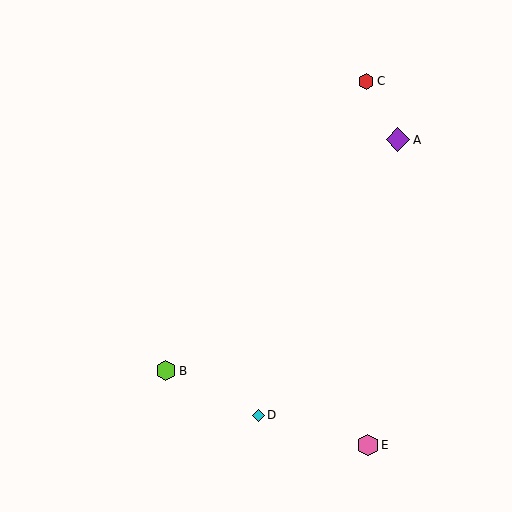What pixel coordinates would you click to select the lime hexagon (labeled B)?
Click at (166, 371) to select the lime hexagon B.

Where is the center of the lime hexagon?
The center of the lime hexagon is at (166, 371).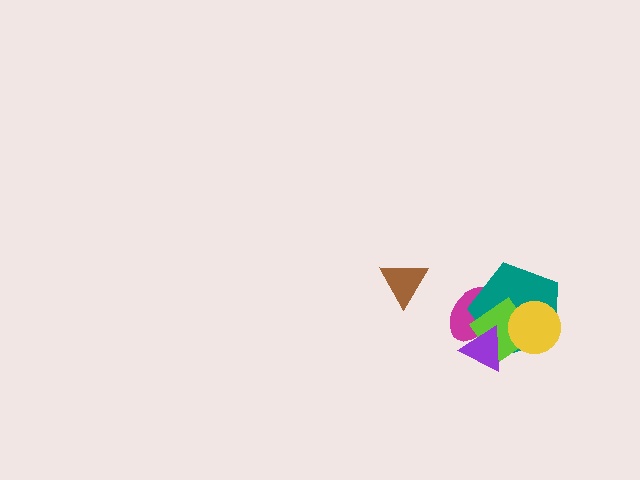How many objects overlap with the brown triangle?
0 objects overlap with the brown triangle.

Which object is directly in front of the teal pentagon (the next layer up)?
The lime diamond is directly in front of the teal pentagon.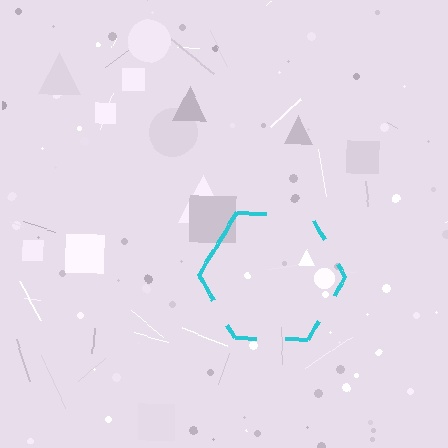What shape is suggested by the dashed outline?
The dashed outline suggests a hexagon.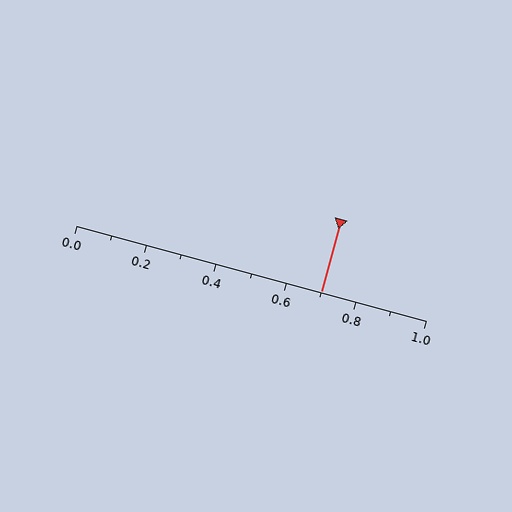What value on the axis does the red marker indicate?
The marker indicates approximately 0.7.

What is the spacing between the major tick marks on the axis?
The major ticks are spaced 0.2 apart.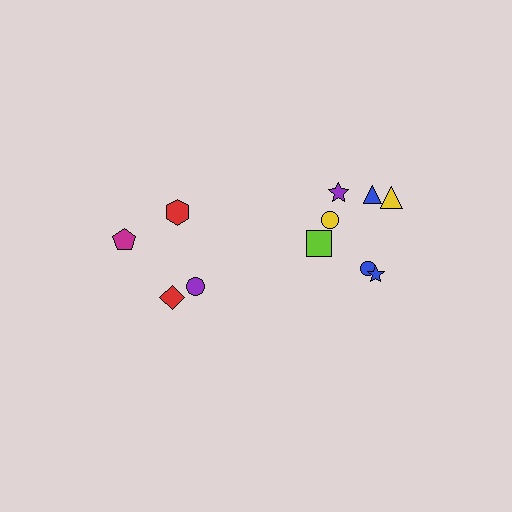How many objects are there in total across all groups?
There are 11 objects.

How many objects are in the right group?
There are 7 objects.